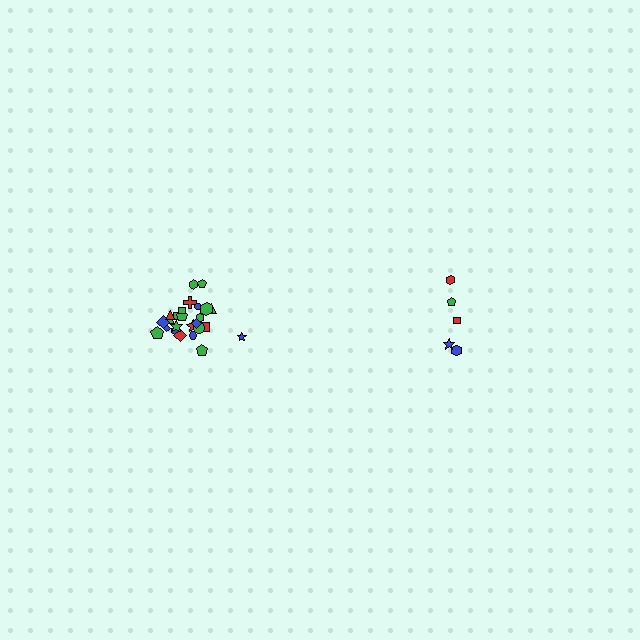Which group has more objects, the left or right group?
The left group.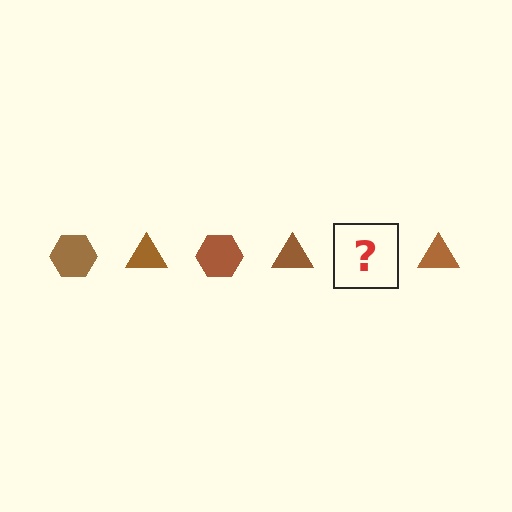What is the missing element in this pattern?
The missing element is a brown hexagon.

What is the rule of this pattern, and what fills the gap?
The rule is that the pattern cycles through hexagon, triangle shapes in brown. The gap should be filled with a brown hexagon.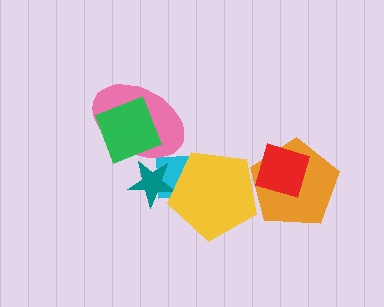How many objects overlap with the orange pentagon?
2 objects overlap with the orange pentagon.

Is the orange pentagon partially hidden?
Yes, it is partially covered by another shape.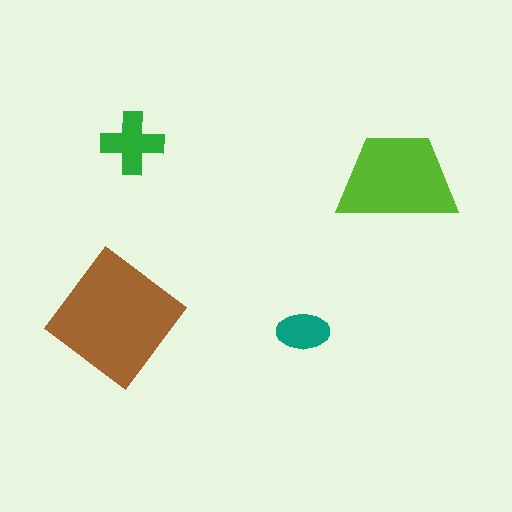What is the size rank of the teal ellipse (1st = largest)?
4th.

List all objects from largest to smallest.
The brown diamond, the lime trapezoid, the green cross, the teal ellipse.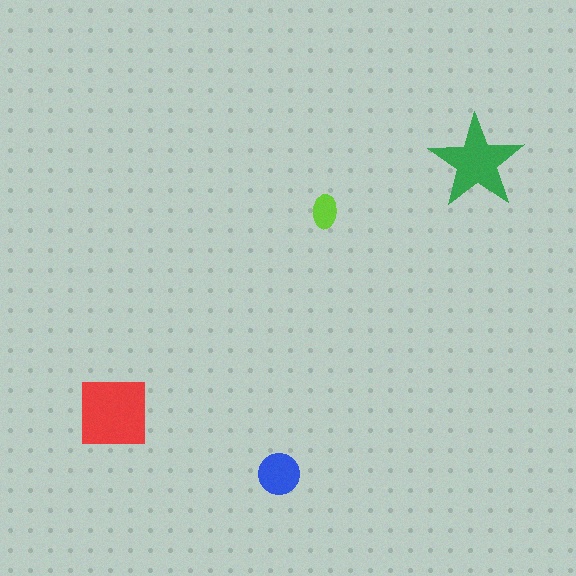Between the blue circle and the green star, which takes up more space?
The green star.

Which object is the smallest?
The lime ellipse.